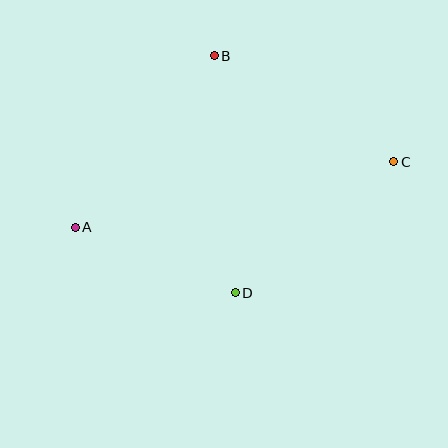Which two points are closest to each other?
Points A and D are closest to each other.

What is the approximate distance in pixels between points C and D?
The distance between C and D is approximately 206 pixels.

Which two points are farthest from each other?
Points A and C are farthest from each other.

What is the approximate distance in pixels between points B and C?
The distance between B and C is approximately 208 pixels.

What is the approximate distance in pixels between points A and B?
The distance between A and B is approximately 220 pixels.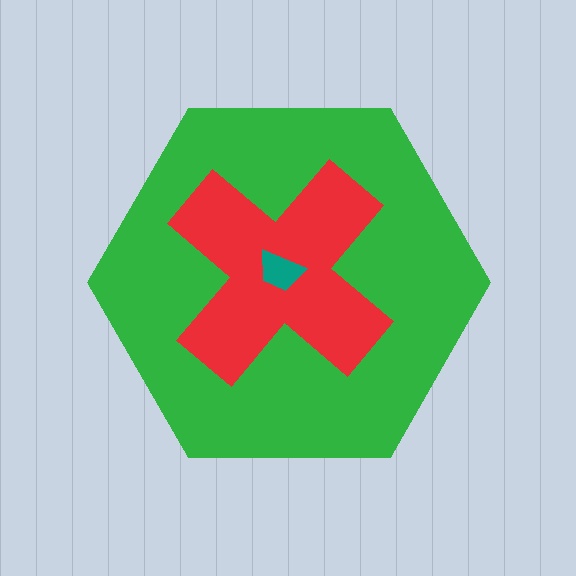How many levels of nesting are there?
3.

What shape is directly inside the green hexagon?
The red cross.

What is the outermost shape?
The green hexagon.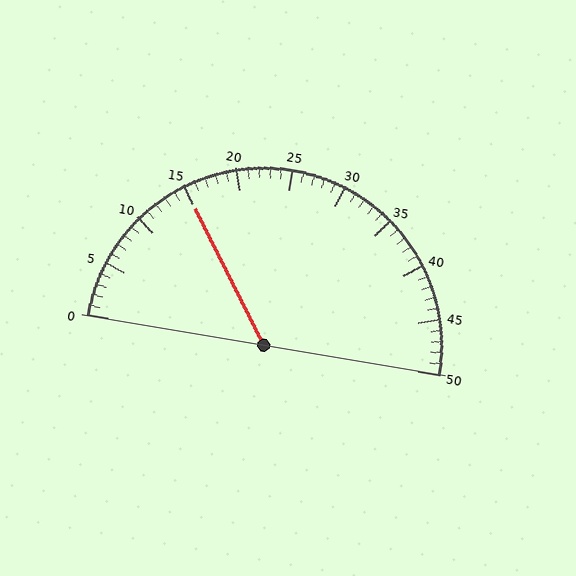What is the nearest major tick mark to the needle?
The nearest major tick mark is 15.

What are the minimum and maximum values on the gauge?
The gauge ranges from 0 to 50.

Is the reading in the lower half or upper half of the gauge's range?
The reading is in the lower half of the range (0 to 50).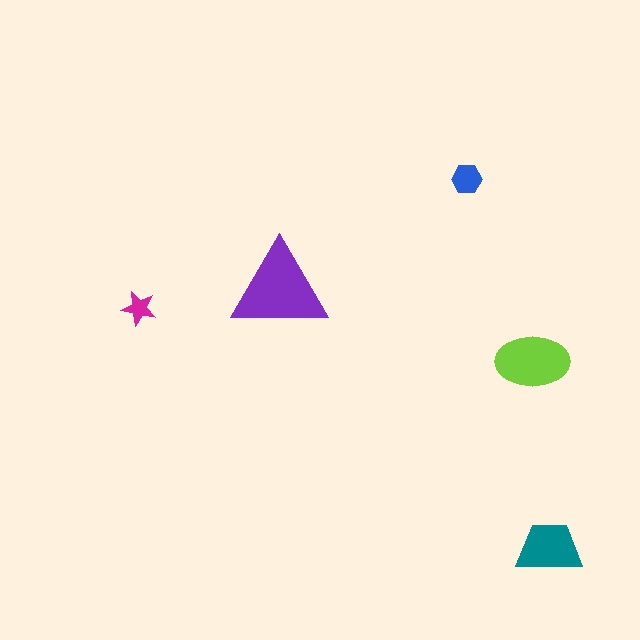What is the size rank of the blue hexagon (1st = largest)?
4th.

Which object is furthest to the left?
The magenta star is leftmost.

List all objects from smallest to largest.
The magenta star, the blue hexagon, the teal trapezoid, the lime ellipse, the purple triangle.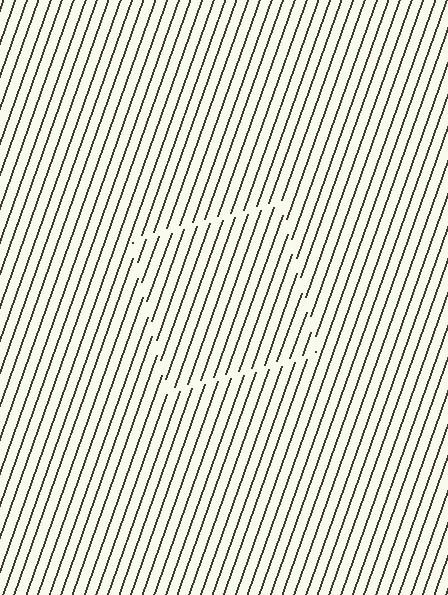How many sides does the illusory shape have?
4 sides — the line-ends trace a square.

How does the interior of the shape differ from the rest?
The interior of the shape contains the same grating, shifted by half a period — the contour is defined by the phase discontinuity where line-ends from the inner and outer gratings abut.